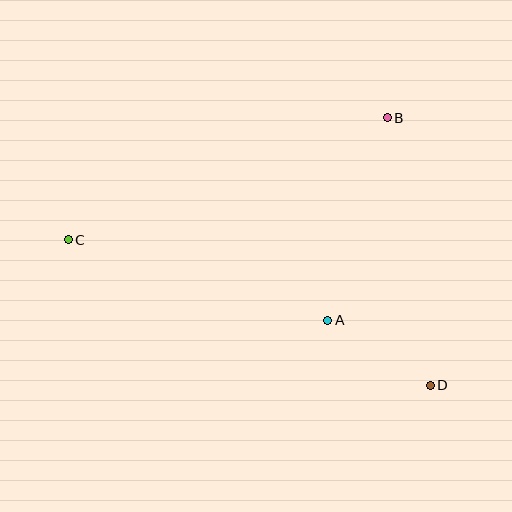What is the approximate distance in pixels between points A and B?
The distance between A and B is approximately 211 pixels.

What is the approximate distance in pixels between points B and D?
The distance between B and D is approximately 271 pixels.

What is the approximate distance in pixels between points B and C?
The distance between B and C is approximately 341 pixels.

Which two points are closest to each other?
Points A and D are closest to each other.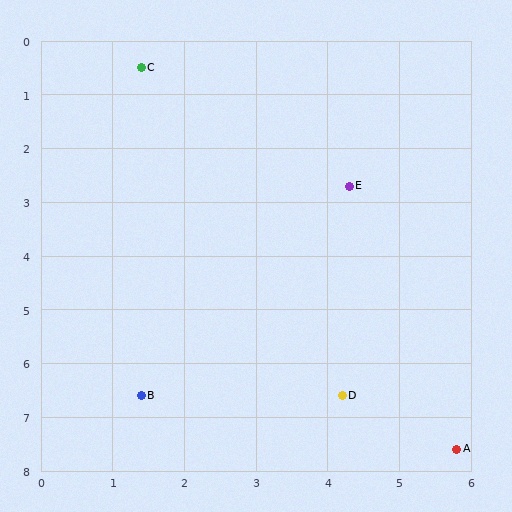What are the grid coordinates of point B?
Point B is at approximately (1.4, 6.6).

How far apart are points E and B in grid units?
Points E and B are about 4.9 grid units apart.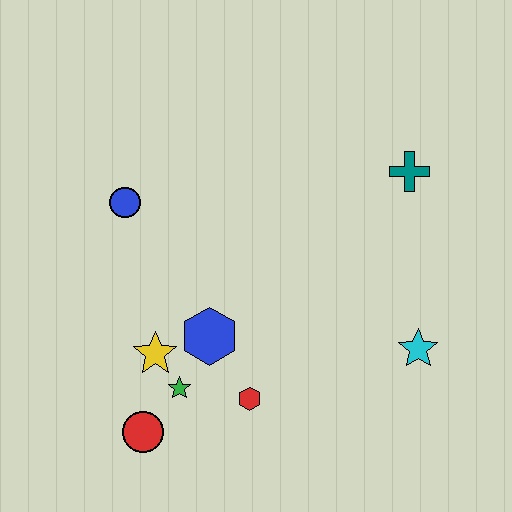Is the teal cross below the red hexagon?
No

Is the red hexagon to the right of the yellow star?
Yes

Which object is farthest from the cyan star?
The blue circle is farthest from the cyan star.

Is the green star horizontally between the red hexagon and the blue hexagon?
No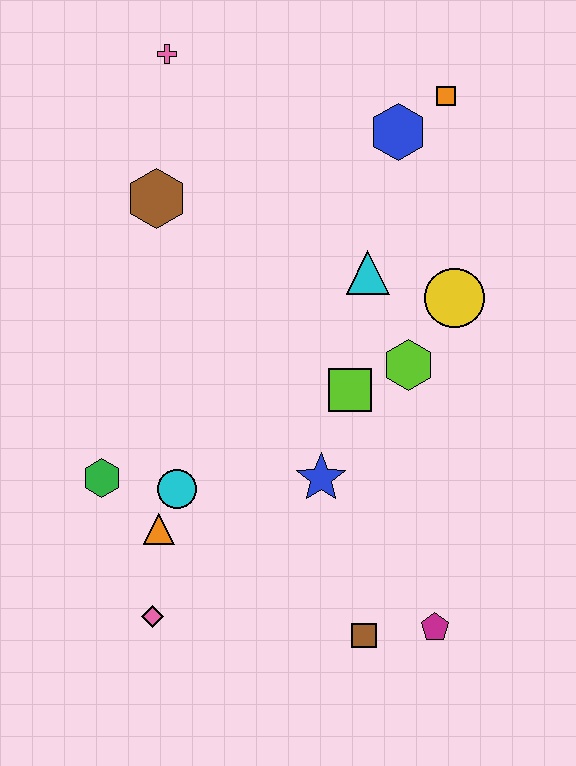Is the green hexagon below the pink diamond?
No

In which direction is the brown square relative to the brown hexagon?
The brown square is below the brown hexagon.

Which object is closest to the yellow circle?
The lime hexagon is closest to the yellow circle.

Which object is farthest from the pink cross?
The magenta pentagon is farthest from the pink cross.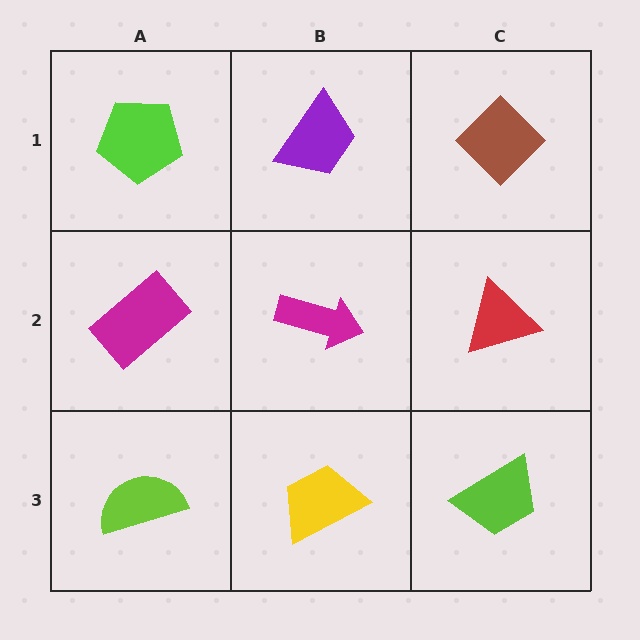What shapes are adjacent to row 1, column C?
A red triangle (row 2, column C), a purple trapezoid (row 1, column B).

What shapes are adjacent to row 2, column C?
A brown diamond (row 1, column C), a lime trapezoid (row 3, column C), a magenta arrow (row 2, column B).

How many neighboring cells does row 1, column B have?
3.